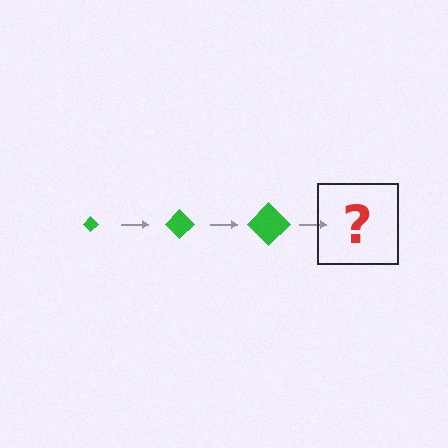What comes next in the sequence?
The next element should be a green diamond, larger than the previous one.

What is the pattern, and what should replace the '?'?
The pattern is that the diamond gets progressively larger each step. The '?' should be a green diamond, larger than the previous one.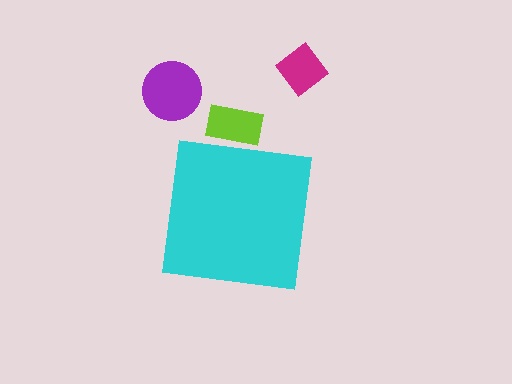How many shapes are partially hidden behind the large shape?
1 shape is partially hidden.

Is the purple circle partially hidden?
No, the purple circle is fully visible.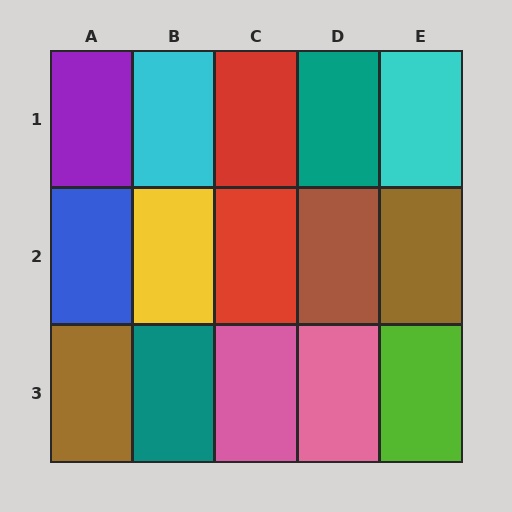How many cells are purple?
1 cell is purple.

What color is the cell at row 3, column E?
Lime.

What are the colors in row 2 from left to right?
Blue, yellow, red, brown, brown.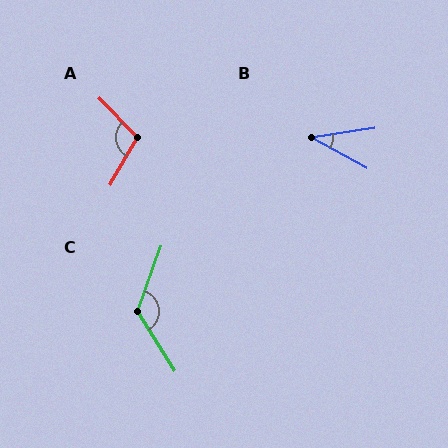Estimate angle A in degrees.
Approximately 105 degrees.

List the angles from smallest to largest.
B (38°), A (105°), C (128°).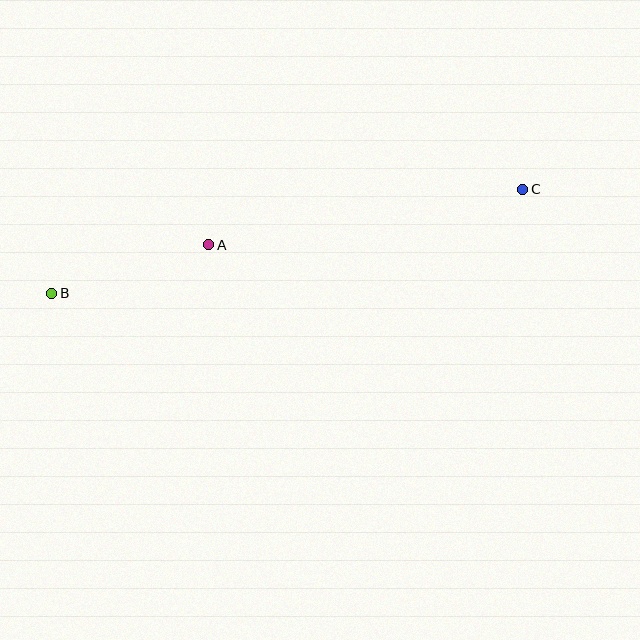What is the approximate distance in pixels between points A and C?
The distance between A and C is approximately 319 pixels.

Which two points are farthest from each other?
Points B and C are farthest from each other.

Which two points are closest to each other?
Points A and B are closest to each other.